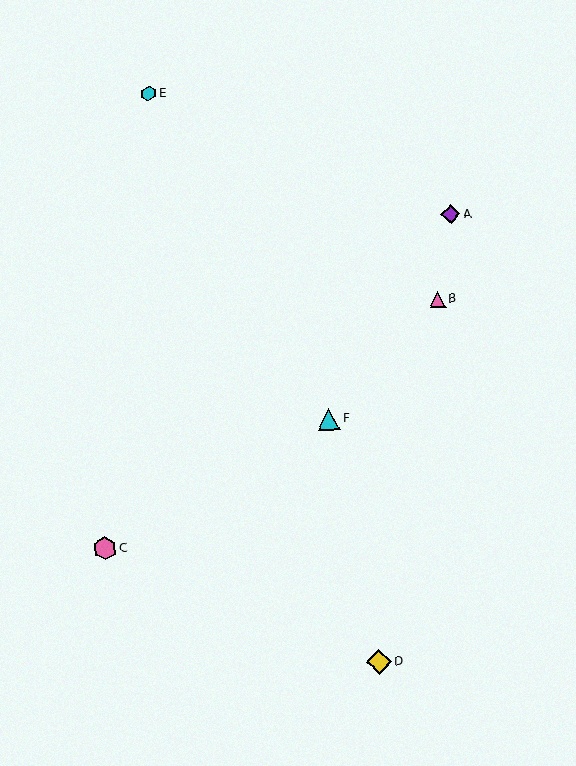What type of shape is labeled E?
Shape E is a cyan hexagon.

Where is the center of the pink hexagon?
The center of the pink hexagon is at (105, 549).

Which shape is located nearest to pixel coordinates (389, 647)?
The yellow diamond (labeled D) at (379, 662) is nearest to that location.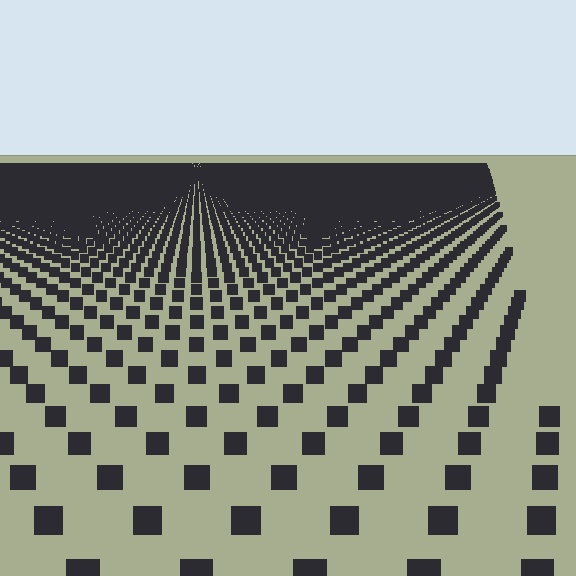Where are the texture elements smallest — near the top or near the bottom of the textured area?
Near the top.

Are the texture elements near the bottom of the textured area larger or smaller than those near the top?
Larger. Near the bottom, elements are closer to the viewer and appear at a bigger on-screen size.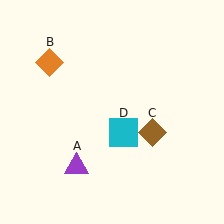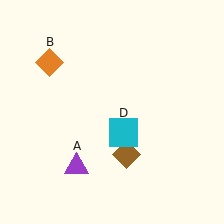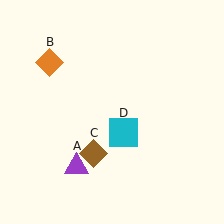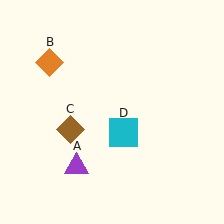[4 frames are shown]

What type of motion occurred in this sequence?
The brown diamond (object C) rotated clockwise around the center of the scene.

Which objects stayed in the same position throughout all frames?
Purple triangle (object A) and orange diamond (object B) and cyan square (object D) remained stationary.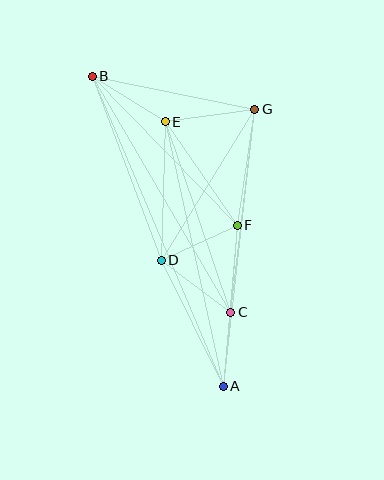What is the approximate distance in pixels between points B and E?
The distance between B and E is approximately 86 pixels.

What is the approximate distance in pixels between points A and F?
The distance between A and F is approximately 162 pixels.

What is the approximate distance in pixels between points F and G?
The distance between F and G is approximately 117 pixels.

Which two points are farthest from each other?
Points A and B are farthest from each other.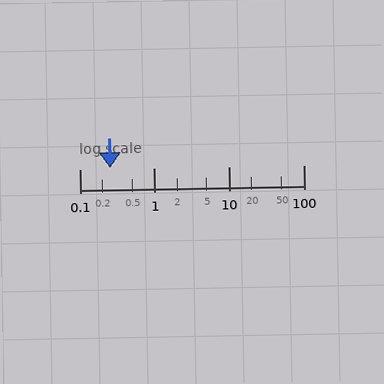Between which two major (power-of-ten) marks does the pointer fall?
The pointer is between 0.1 and 1.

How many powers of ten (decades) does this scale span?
The scale spans 3 decades, from 0.1 to 100.